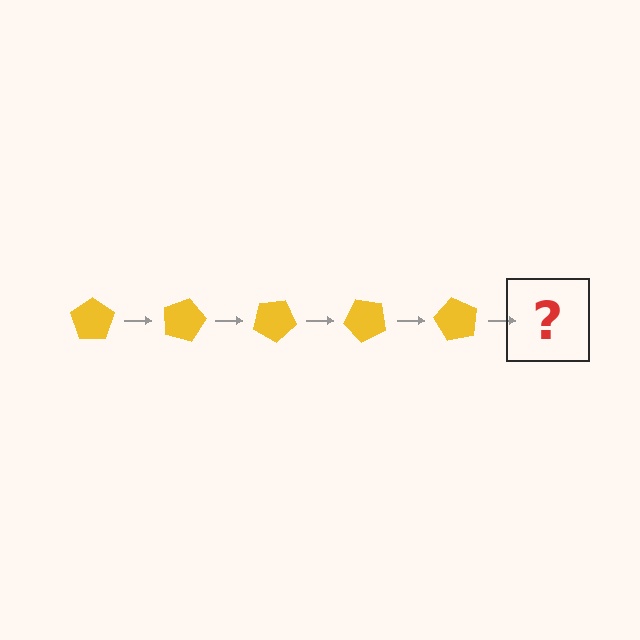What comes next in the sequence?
The next element should be a yellow pentagon rotated 75 degrees.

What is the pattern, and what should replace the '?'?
The pattern is that the pentagon rotates 15 degrees each step. The '?' should be a yellow pentagon rotated 75 degrees.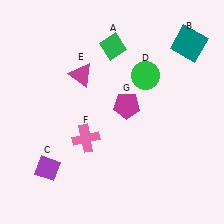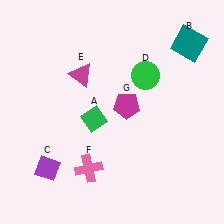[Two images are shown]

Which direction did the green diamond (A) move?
The green diamond (A) moved down.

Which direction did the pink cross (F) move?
The pink cross (F) moved down.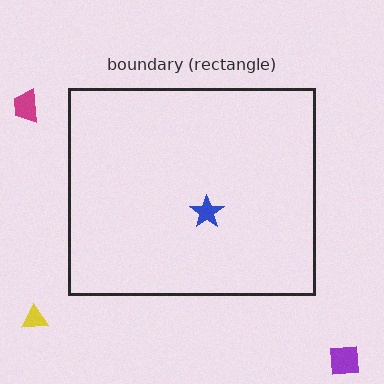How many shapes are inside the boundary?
1 inside, 3 outside.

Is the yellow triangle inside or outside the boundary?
Outside.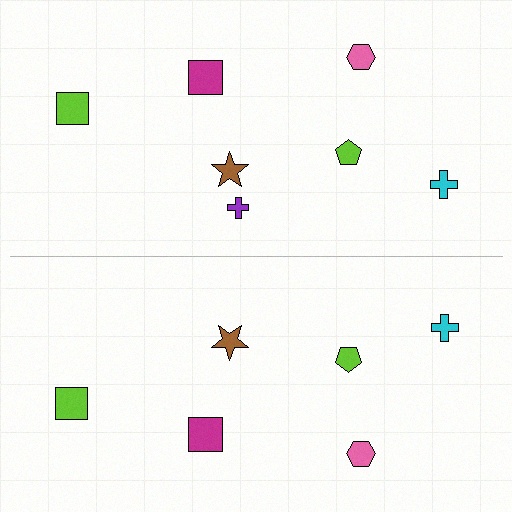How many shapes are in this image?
There are 13 shapes in this image.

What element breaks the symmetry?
A purple cross is missing from the bottom side.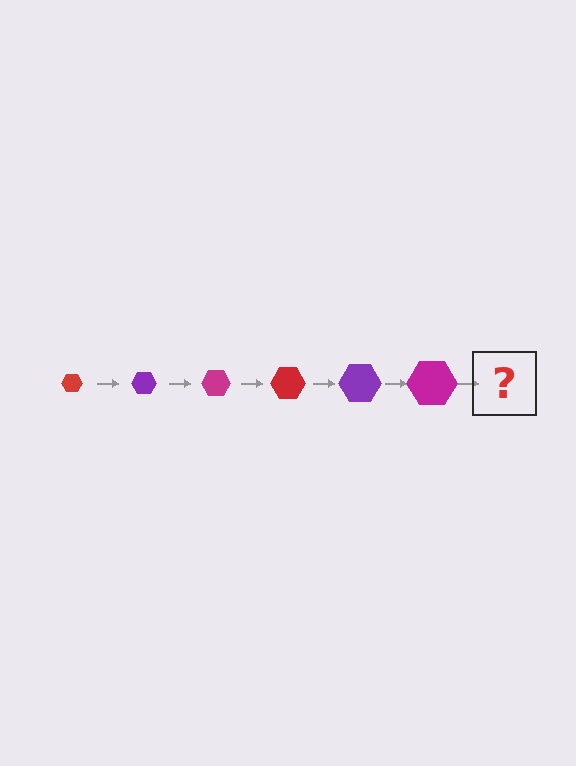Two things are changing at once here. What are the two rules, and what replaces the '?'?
The two rules are that the hexagon grows larger each step and the color cycles through red, purple, and magenta. The '?' should be a red hexagon, larger than the previous one.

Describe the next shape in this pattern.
It should be a red hexagon, larger than the previous one.